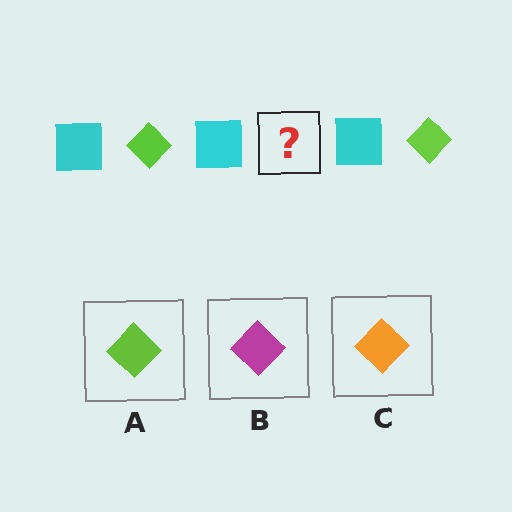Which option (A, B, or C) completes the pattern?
A.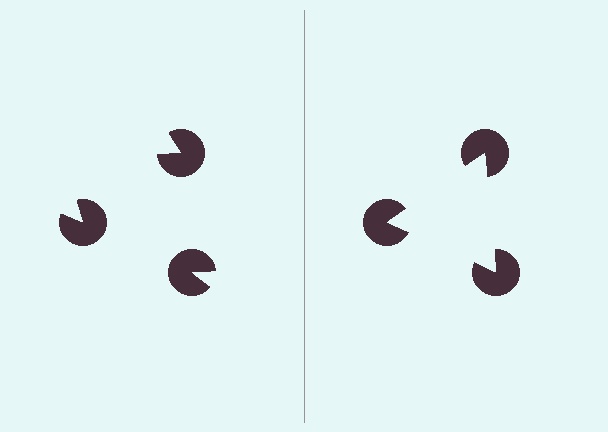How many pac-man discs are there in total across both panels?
6 — 3 on each side.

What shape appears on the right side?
An illusory triangle.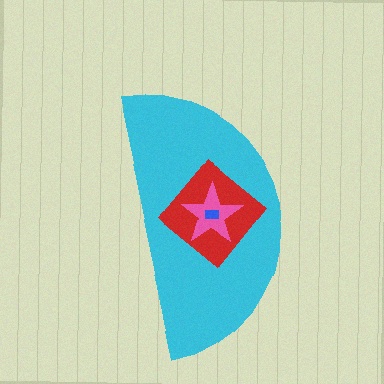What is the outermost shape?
The cyan semicircle.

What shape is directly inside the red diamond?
The pink star.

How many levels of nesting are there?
4.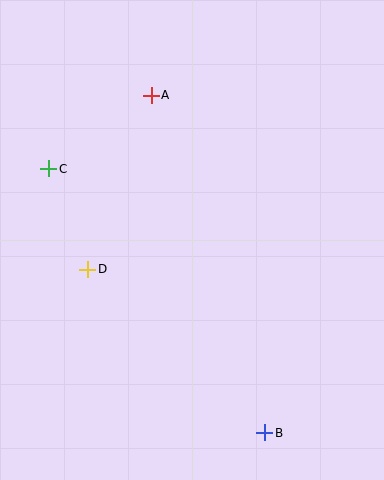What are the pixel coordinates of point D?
Point D is at (88, 269).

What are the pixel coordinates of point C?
Point C is at (49, 169).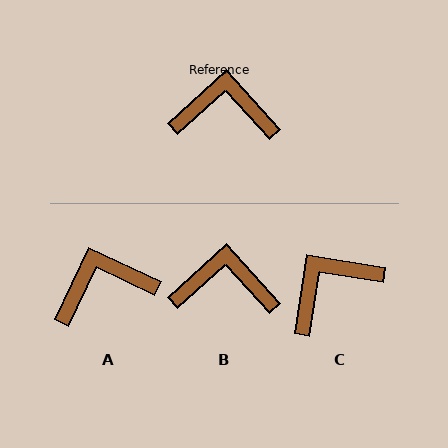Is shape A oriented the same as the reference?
No, it is off by about 23 degrees.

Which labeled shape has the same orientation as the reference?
B.